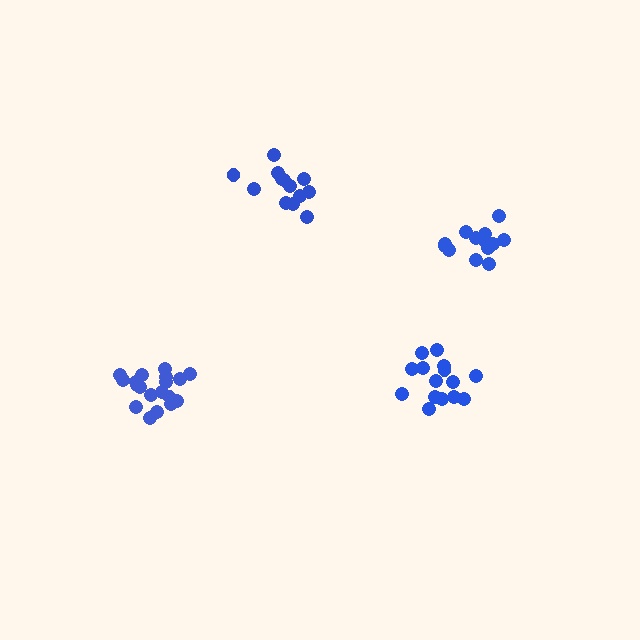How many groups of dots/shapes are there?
There are 4 groups.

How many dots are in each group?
Group 1: 19 dots, Group 2: 15 dots, Group 3: 13 dots, Group 4: 14 dots (61 total).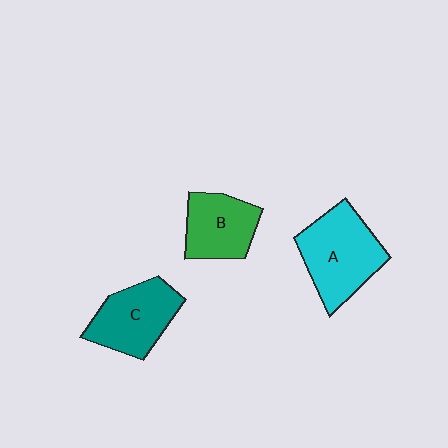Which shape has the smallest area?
Shape B (green).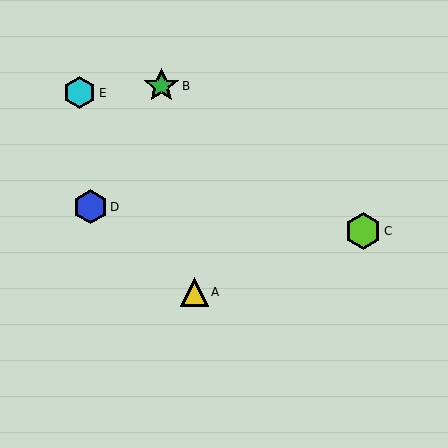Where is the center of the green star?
The center of the green star is at (161, 86).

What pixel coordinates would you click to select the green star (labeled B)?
Click at (161, 86) to select the green star B.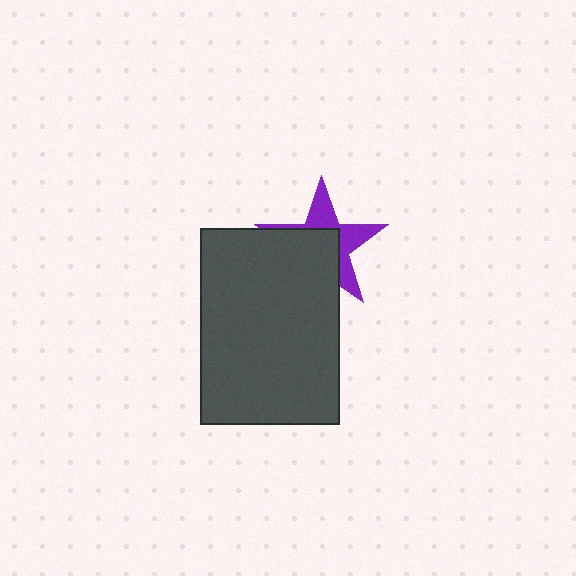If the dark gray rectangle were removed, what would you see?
You would see the complete purple star.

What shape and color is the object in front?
The object in front is a dark gray rectangle.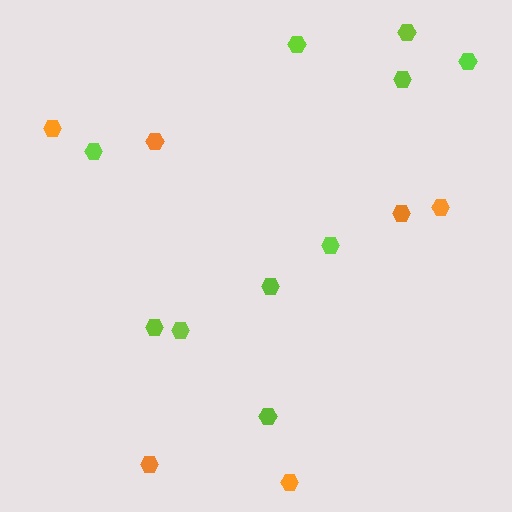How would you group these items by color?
There are 2 groups: one group of orange hexagons (6) and one group of lime hexagons (10).